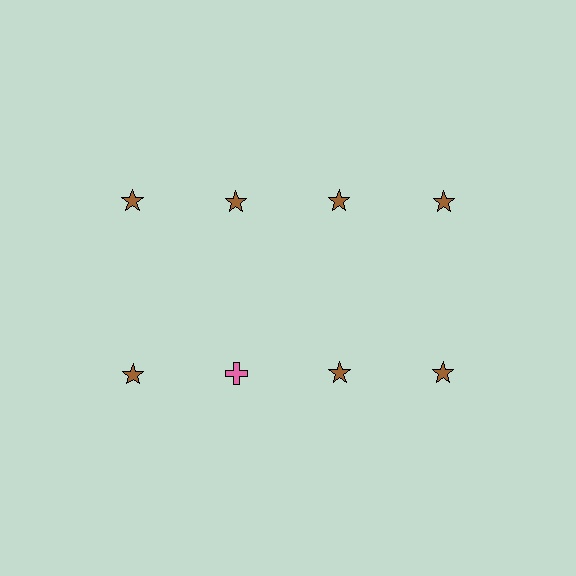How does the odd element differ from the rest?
It differs in both color (pink instead of brown) and shape (cross instead of star).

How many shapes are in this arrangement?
There are 8 shapes arranged in a grid pattern.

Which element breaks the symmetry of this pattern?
The pink cross in the second row, second from left column breaks the symmetry. All other shapes are brown stars.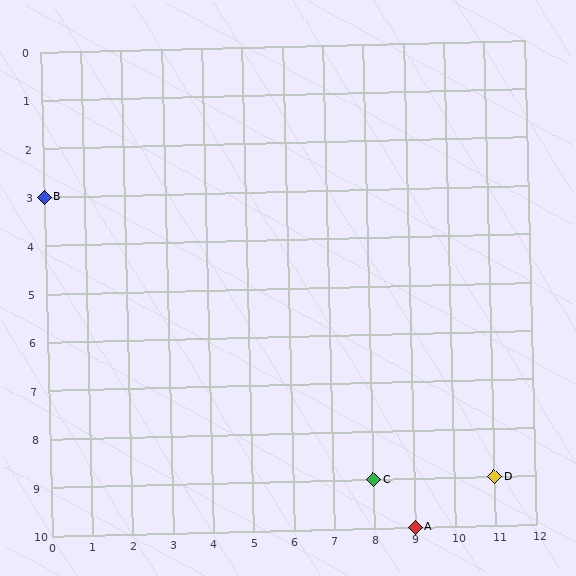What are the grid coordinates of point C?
Point C is at grid coordinates (8, 9).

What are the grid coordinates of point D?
Point D is at grid coordinates (11, 9).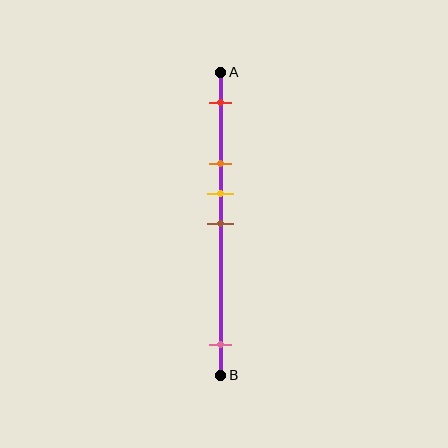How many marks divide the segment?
There are 5 marks dividing the segment.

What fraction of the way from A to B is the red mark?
The red mark is approximately 10% (0.1) of the way from A to B.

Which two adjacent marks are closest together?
The yellow and brown marks are the closest adjacent pair.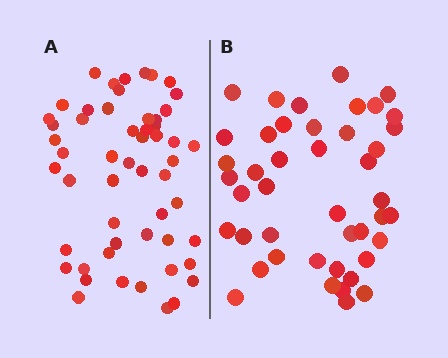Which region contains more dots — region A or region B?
Region A (the left region) has more dots.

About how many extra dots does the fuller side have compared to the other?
Region A has roughly 10 or so more dots than region B.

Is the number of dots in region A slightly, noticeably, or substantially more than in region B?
Region A has only slightly more — the two regions are fairly close. The ratio is roughly 1.2 to 1.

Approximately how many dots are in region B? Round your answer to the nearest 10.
About 40 dots. (The exact count is 44, which rounds to 40.)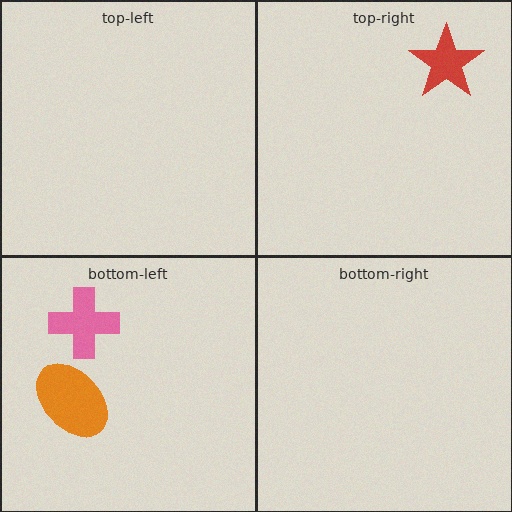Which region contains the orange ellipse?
The bottom-left region.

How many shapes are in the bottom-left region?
2.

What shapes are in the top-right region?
The red star.